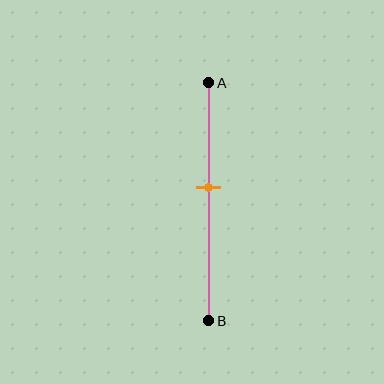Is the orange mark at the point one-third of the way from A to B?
No, the mark is at about 45% from A, not at the 33% one-third point.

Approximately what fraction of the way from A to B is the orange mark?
The orange mark is approximately 45% of the way from A to B.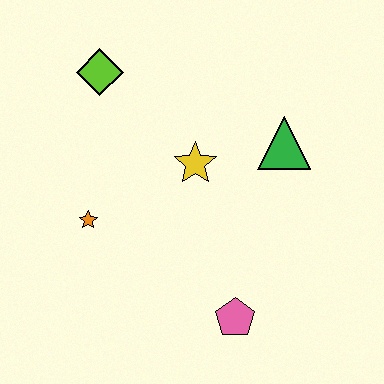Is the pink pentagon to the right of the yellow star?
Yes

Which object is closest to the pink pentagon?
The yellow star is closest to the pink pentagon.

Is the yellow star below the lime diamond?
Yes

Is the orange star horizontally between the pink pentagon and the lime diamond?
No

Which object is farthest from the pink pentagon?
The lime diamond is farthest from the pink pentagon.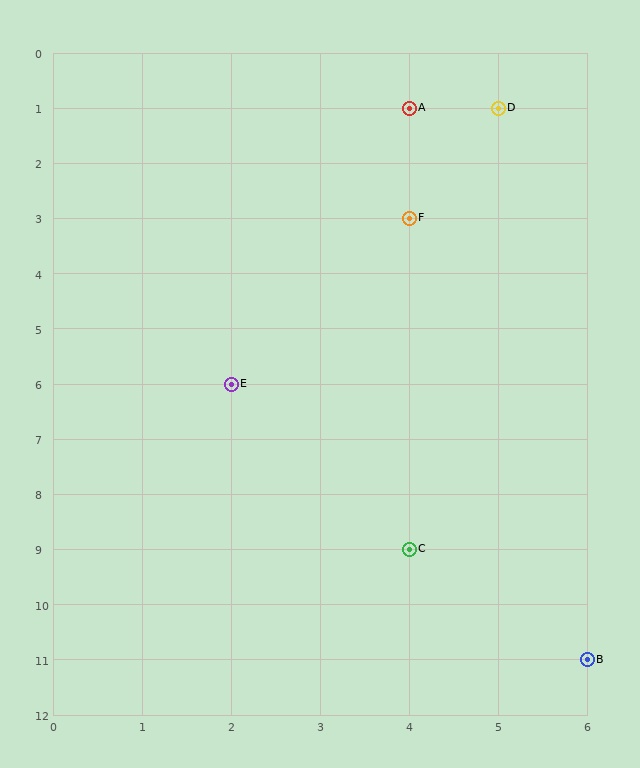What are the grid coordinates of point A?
Point A is at grid coordinates (4, 1).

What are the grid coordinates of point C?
Point C is at grid coordinates (4, 9).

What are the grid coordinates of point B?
Point B is at grid coordinates (6, 11).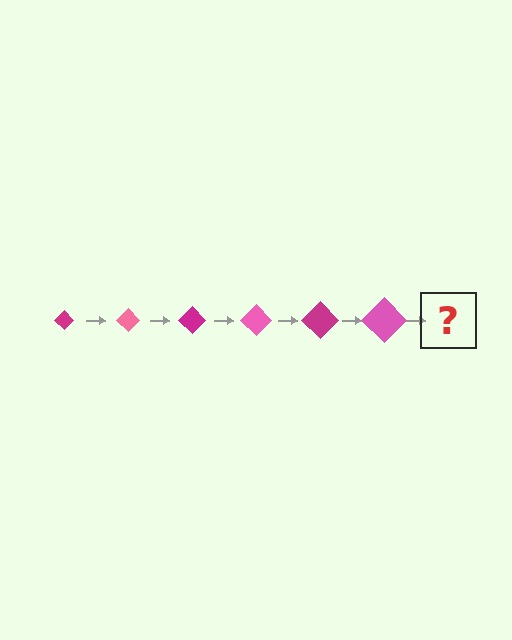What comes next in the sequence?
The next element should be a magenta diamond, larger than the previous one.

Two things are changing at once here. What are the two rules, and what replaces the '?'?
The two rules are that the diamond grows larger each step and the color cycles through magenta and pink. The '?' should be a magenta diamond, larger than the previous one.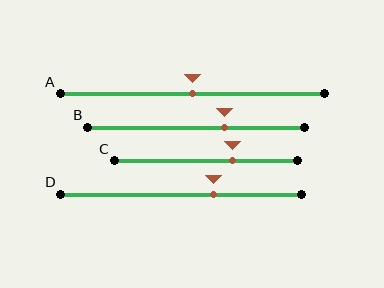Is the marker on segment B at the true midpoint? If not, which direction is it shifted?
No, the marker on segment B is shifted to the right by about 13% of the segment length.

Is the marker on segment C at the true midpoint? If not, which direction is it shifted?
No, the marker on segment C is shifted to the right by about 14% of the segment length.